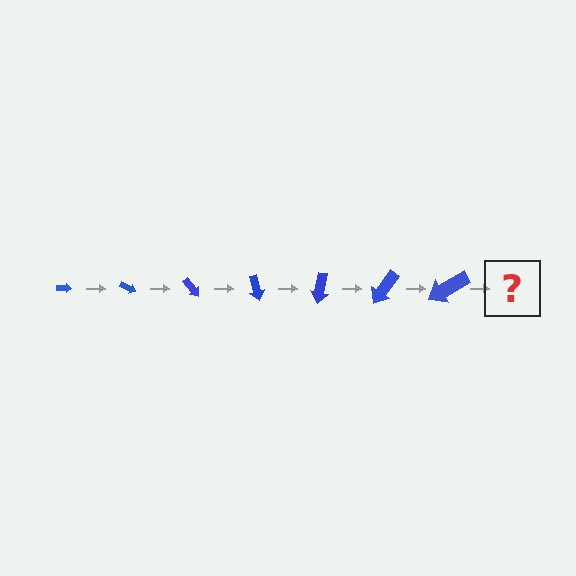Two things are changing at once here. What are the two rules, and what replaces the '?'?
The two rules are that the arrow grows larger each step and it rotates 25 degrees each step. The '?' should be an arrow, larger than the previous one and rotated 175 degrees from the start.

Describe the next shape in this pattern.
It should be an arrow, larger than the previous one and rotated 175 degrees from the start.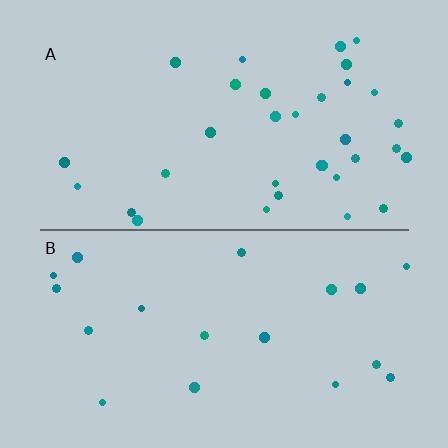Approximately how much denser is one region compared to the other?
Approximately 1.7× — region A over region B.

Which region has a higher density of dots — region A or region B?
A (the top).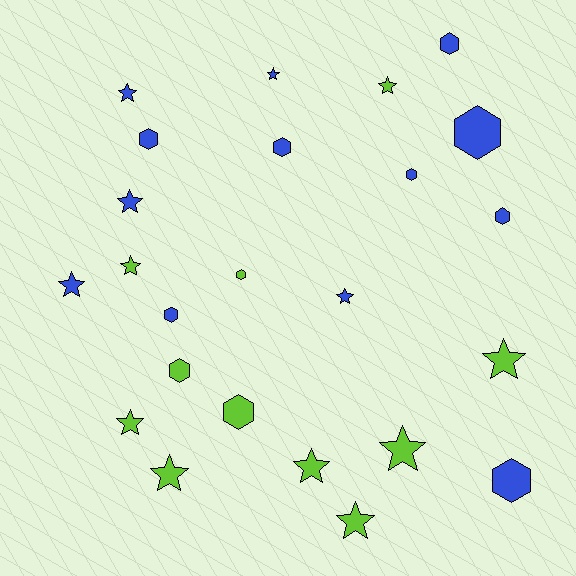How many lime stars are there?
There are 8 lime stars.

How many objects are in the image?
There are 24 objects.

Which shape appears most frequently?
Star, with 13 objects.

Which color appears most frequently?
Blue, with 13 objects.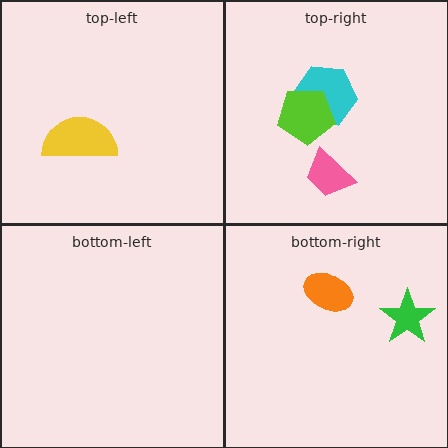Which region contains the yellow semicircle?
The top-left region.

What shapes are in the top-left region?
The yellow semicircle.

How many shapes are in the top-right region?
3.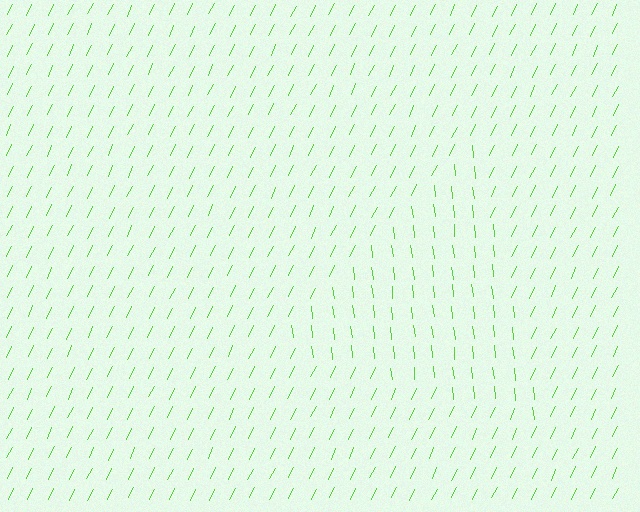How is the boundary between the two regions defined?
The boundary is defined purely by a change in line orientation (approximately 32 degrees difference). All lines are the same color and thickness.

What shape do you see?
I see a triangle.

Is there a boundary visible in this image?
Yes, there is a texture boundary formed by a change in line orientation.